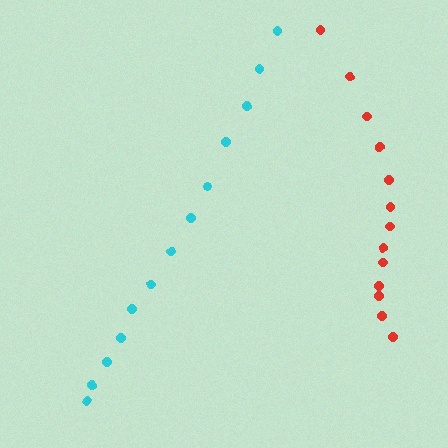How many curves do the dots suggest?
There are 2 distinct paths.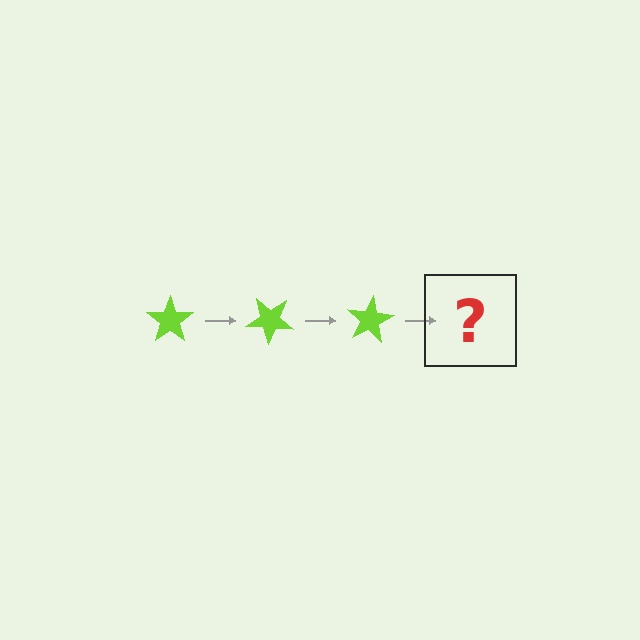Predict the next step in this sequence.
The next step is a lime star rotated 120 degrees.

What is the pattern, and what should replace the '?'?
The pattern is that the star rotates 40 degrees each step. The '?' should be a lime star rotated 120 degrees.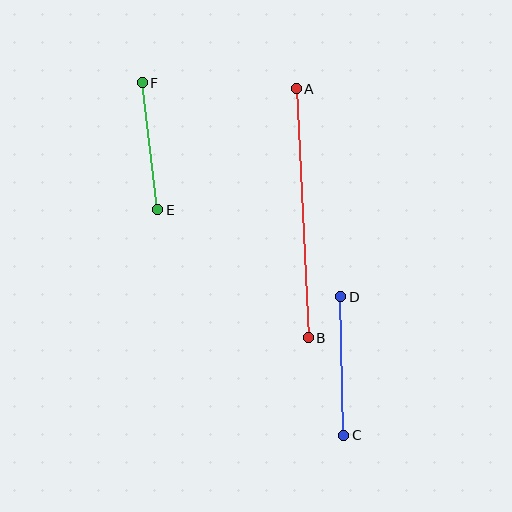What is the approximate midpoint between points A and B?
The midpoint is at approximately (302, 213) pixels.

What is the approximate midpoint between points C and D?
The midpoint is at approximately (342, 366) pixels.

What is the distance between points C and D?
The distance is approximately 138 pixels.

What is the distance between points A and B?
The distance is approximately 250 pixels.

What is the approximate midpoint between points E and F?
The midpoint is at approximately (150, 146) pixels.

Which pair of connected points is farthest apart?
Points A and B are farthest apart.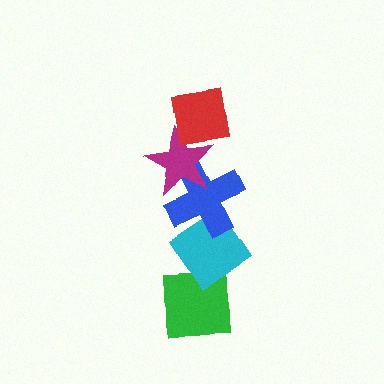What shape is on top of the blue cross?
The magenta star is on top of the blue cross.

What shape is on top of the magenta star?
The red square is on top of the magenta star.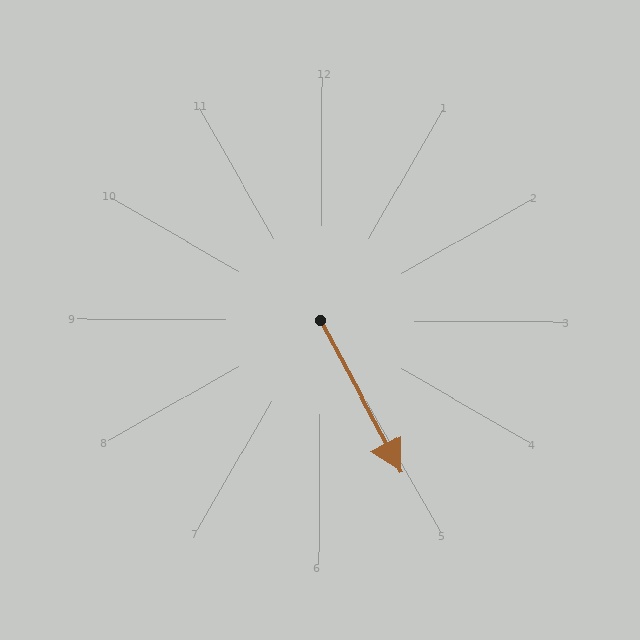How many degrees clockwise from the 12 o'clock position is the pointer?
Approximately 152 degrees.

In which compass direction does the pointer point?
Southeast.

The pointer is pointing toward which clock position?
Roughly 5 o'clock.